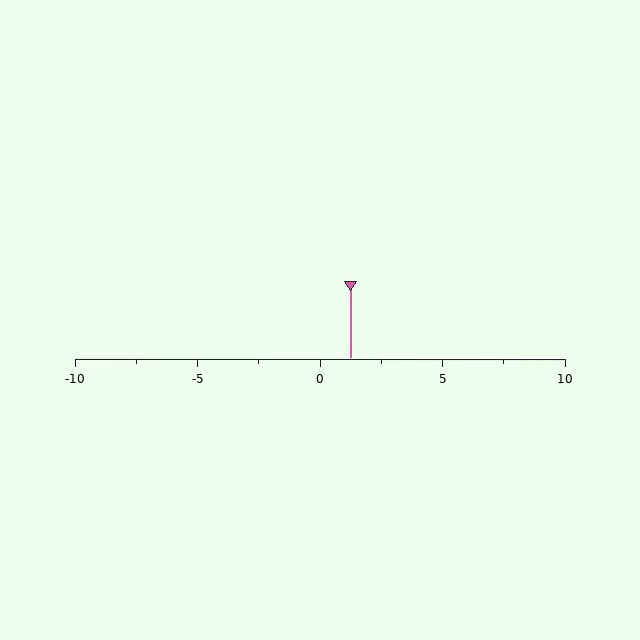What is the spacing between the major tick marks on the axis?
The major ticks are spaced 5 apart.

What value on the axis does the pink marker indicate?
The marker indicates approximately 1.2.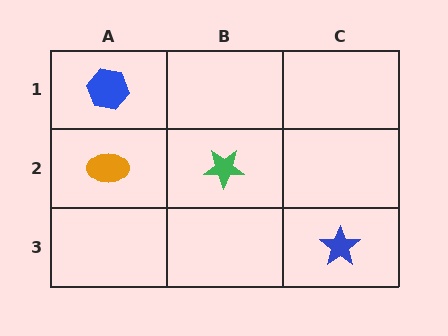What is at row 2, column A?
An orange ellipse.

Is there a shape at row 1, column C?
No, that cell is empty.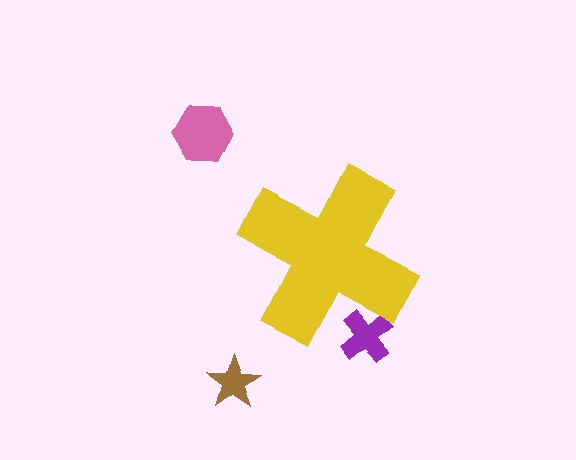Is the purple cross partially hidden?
Yes, the purple cross is partially hidden behind the yellow cross.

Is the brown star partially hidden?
No, the brown star is fully visible.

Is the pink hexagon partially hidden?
No, the pink hexagon is fully visible.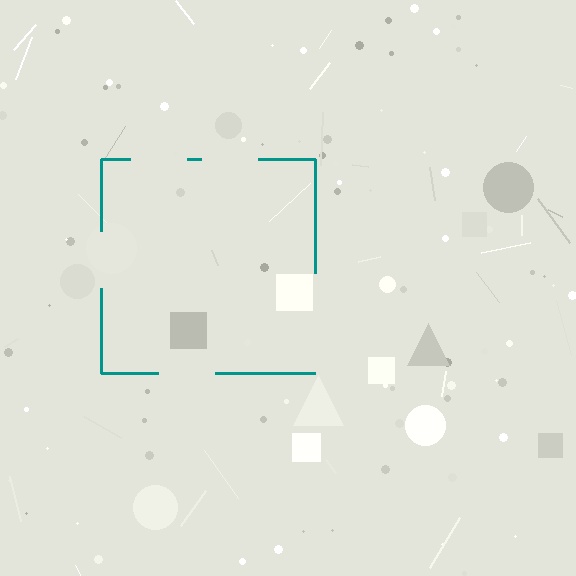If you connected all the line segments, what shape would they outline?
They would outline a square.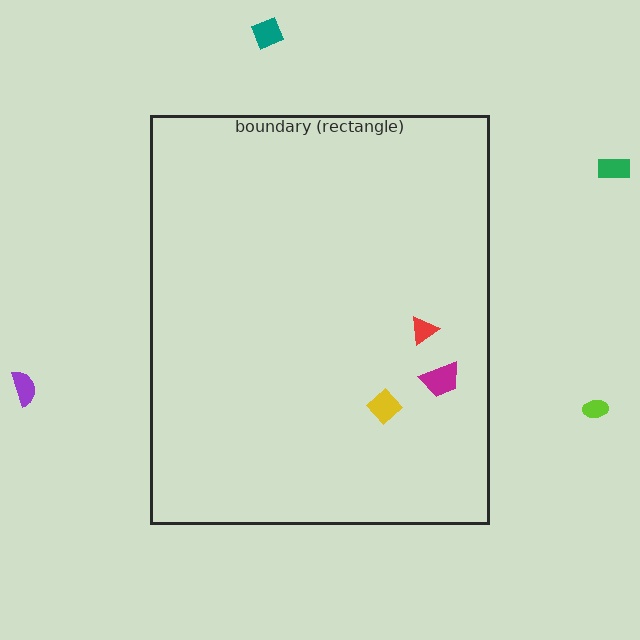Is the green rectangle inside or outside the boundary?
Outside.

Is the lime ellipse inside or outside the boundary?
Outside.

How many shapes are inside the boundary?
3 inside, 4 outside.